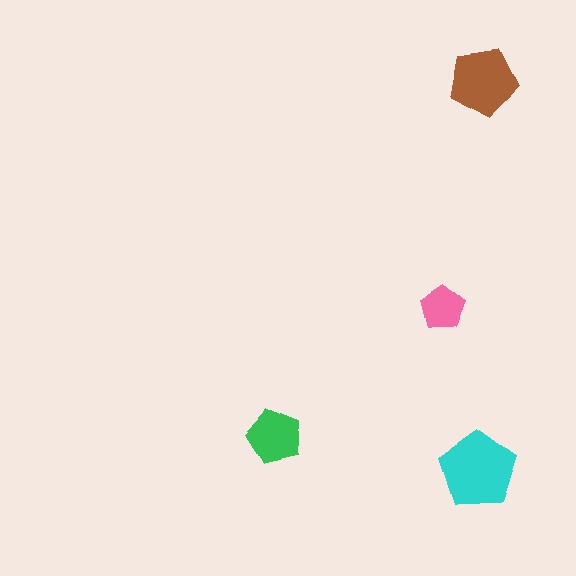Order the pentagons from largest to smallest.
the cyan one, the brown one, the green one, the pink one.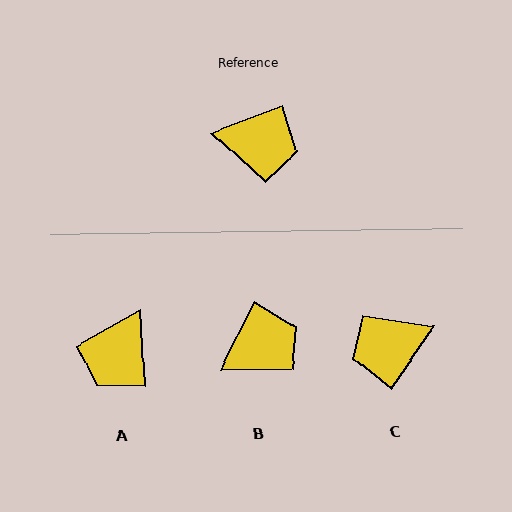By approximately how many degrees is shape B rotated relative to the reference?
Approximately 43 degrees counter-clockwise.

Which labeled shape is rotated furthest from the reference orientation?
C, about 146 degrees away.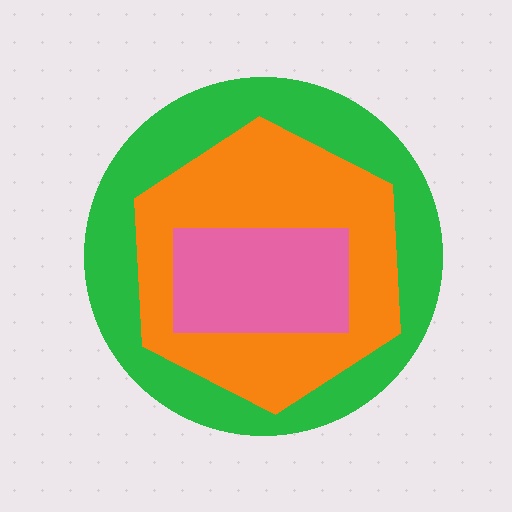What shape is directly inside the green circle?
The orange hexagon.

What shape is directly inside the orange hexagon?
The pink rectangle.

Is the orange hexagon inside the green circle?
Yes.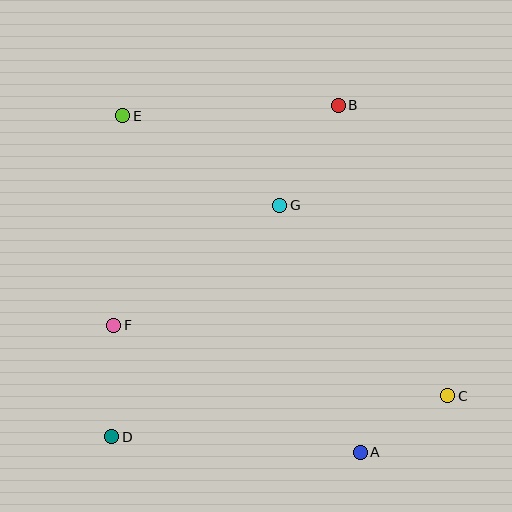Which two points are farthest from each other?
Points C and E are farthest from each other.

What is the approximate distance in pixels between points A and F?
The distance between A and F is approximately 277 pixels.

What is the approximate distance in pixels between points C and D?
The distance between C and D is approximately 338 pixels.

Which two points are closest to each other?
Points A and C are closest to each other.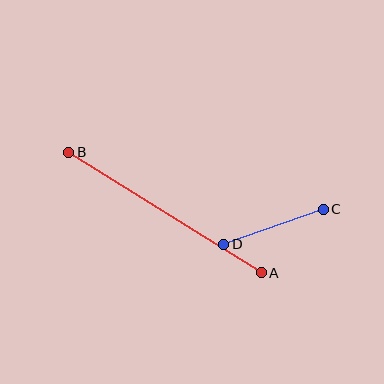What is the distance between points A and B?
The distance is approximately 227 pixels.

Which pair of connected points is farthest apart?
Points A and B are farthest apart.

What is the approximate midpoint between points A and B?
The midpoint is at approximately (165, 212) pixels.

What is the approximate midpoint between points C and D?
The midpoint is at approximately (273, 227) pixels.